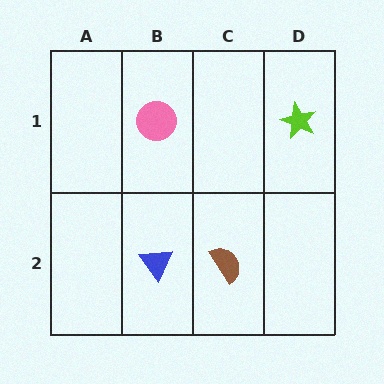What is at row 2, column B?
A blue triangle.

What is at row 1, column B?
A pink circle.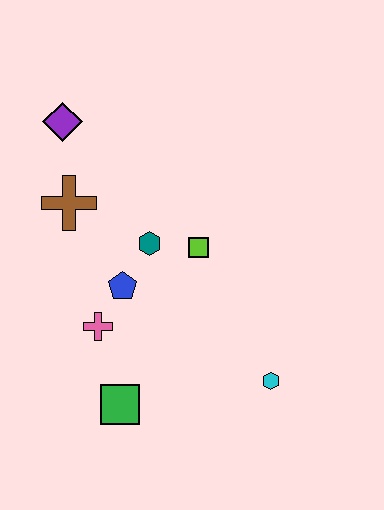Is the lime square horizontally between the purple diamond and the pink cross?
No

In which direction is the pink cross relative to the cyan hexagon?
The pink cross is to the left of the cyan hexagon.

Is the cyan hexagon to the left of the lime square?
No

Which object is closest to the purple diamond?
The brown cross is closest to the purple diamond.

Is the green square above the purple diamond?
No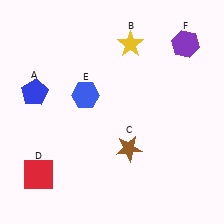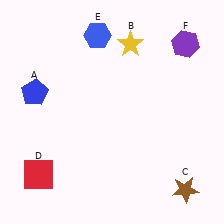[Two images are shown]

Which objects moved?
The objects that moved are: the brown star (C), the blue hexagon (E).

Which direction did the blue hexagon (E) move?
The blue hexagon (E) moved up.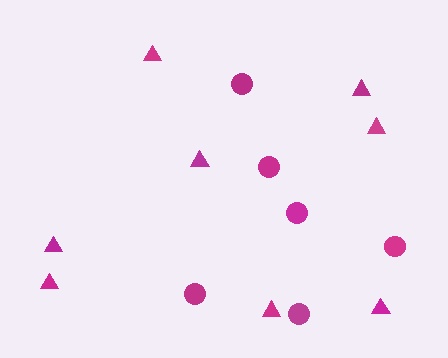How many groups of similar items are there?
There are 2 groups: one group of circles (6) and one group of triangles (8).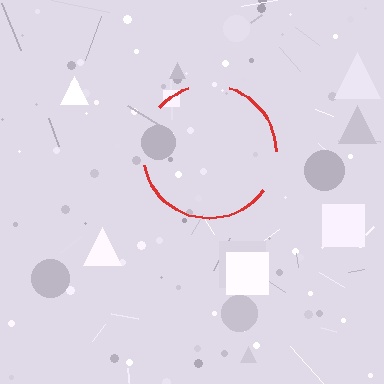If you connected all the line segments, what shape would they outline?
They would outline a circle.